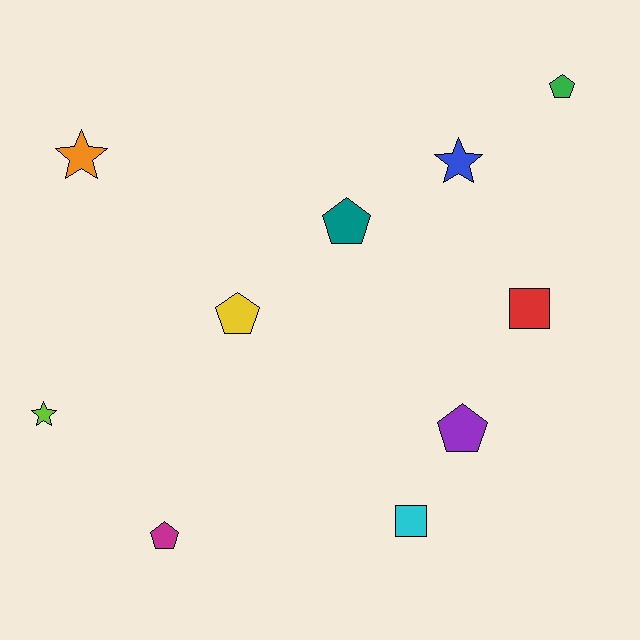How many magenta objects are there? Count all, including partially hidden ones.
There is 1 magenta object.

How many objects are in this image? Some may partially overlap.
There are 10 objects.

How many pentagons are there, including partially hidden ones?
There are 5 pentagons.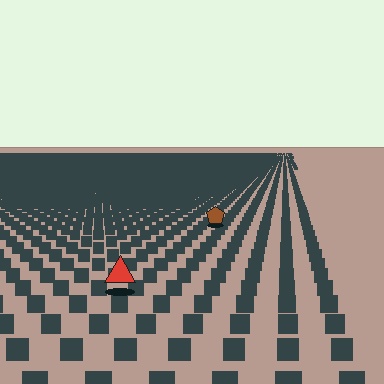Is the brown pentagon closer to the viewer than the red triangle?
No. The red triangle is closer — you can tell from the texture gradient: the ground texture is coarser near it.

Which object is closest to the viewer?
The red triangle is closest. The texture marks near it are larger and more spread out.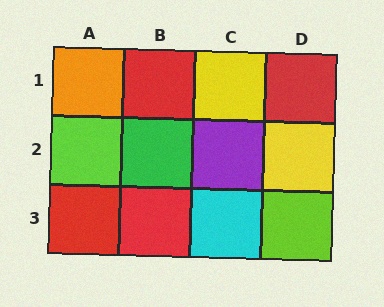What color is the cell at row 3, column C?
Cyan.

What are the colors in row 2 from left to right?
Lime, green, purple, yellow.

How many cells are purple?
1 cell is purple.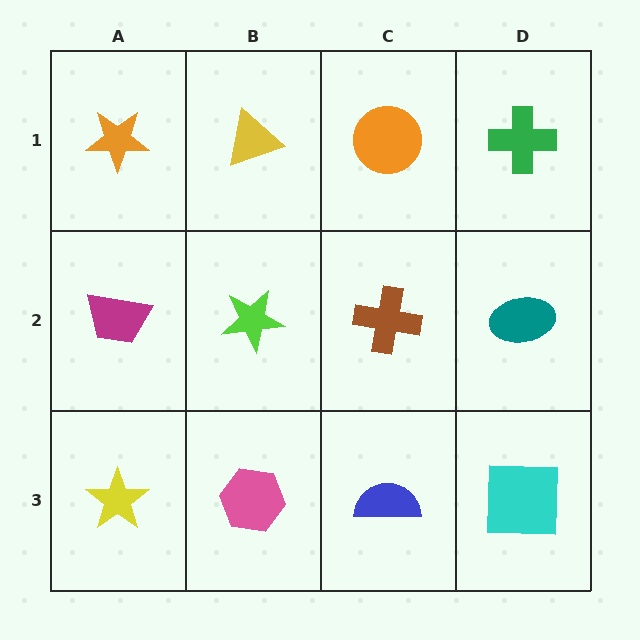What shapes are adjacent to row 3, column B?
A lime star (row 2, column B), a yellow star (row 3, column A), a blue semicircle (row 3, column C).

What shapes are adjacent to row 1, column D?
A teal ellipse (row 2, column D), an orange circle (row 1, column C).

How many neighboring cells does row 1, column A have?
2.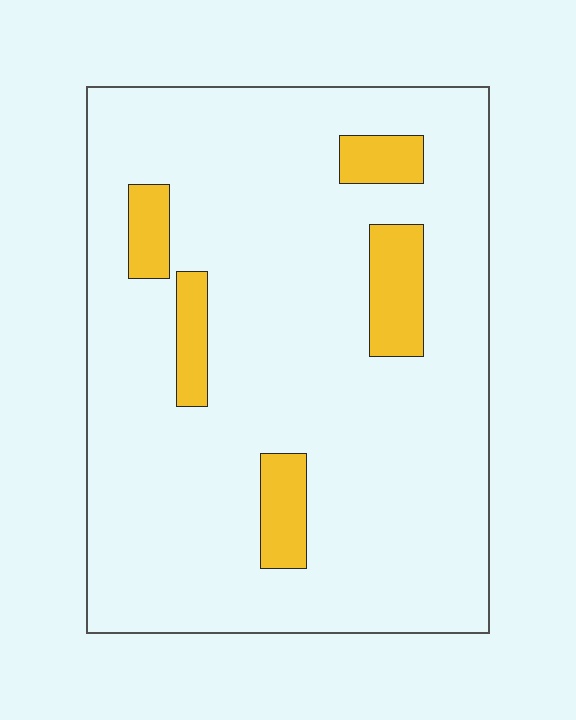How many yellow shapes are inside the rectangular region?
5.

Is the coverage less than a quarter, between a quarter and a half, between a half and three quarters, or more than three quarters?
Less than a quarter.